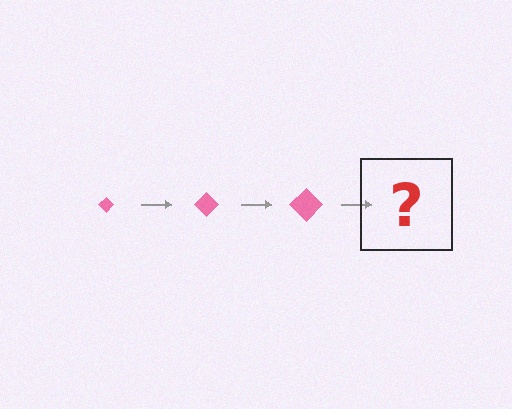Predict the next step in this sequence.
The next step is a pink diamond, larger than the previous one.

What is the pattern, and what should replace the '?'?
The pattern is that the diamond gets progressively larger each step. The '?' should be a pink diamond, larger than the previous one.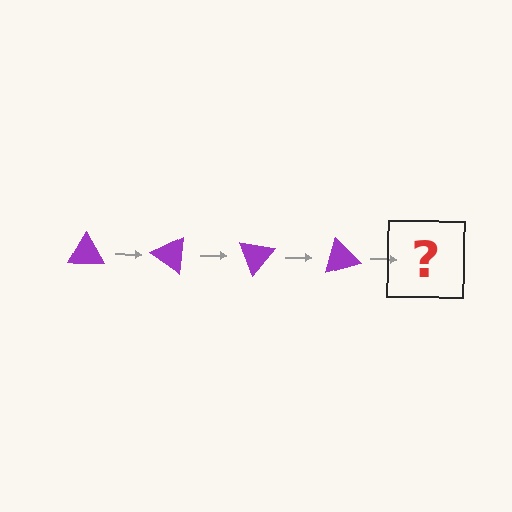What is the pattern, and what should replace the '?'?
The pattern is that the triangle rotates 35 degrees each step. The '?' should be a purple triangle rotated 140 degrees.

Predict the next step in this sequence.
The next step is a purple triangle rotated 140 degrees.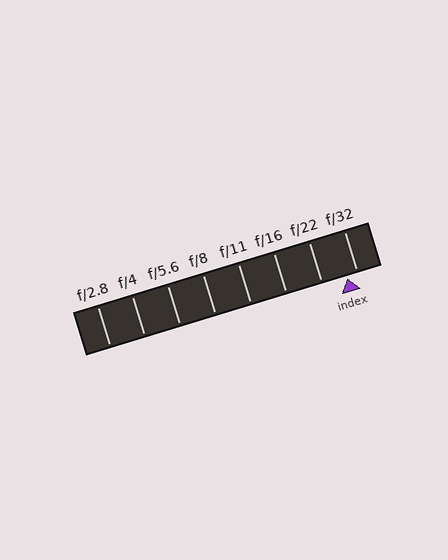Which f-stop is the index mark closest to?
The index mark is closest to f/32.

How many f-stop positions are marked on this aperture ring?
There are 8 f-stop positions marked.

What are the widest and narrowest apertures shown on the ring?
The widest aperture shown is f/2.8 and the narrowest is f/32.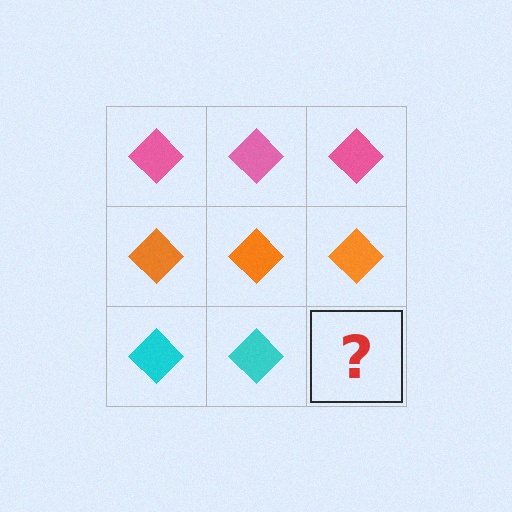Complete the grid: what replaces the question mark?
The question mark should be replaced with a cyan diamond.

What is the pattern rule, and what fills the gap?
The rule is that each row has a consistent color. The gap should be filled with a cyan diamond.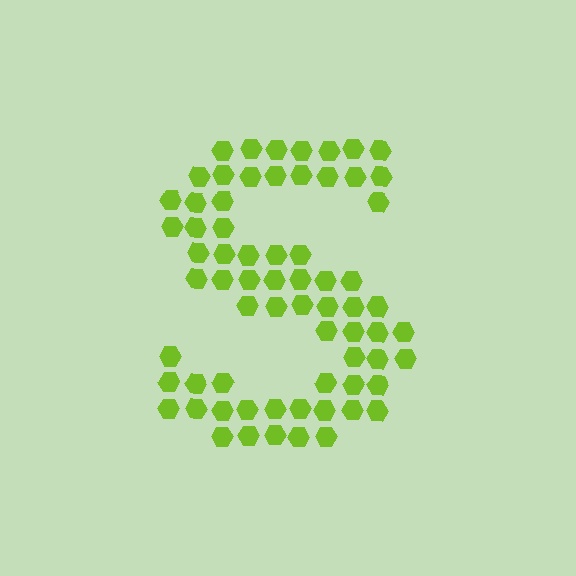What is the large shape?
The large shape is the letter S.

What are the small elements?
The small elements are hexagons.